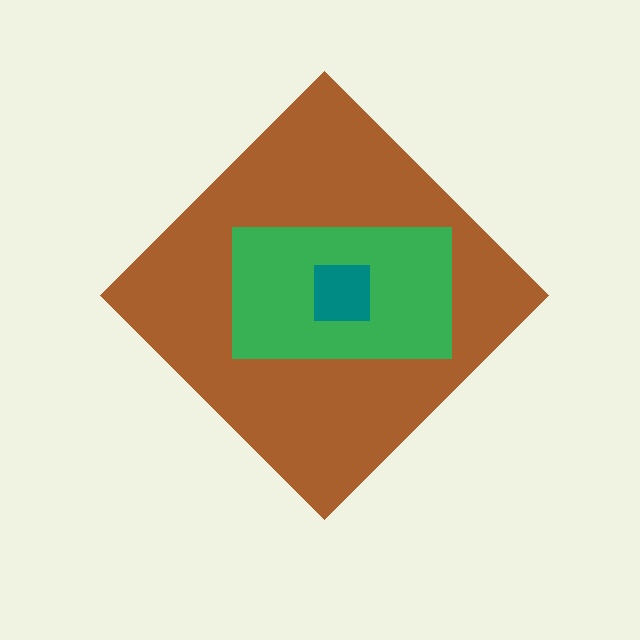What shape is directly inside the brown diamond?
The green rectangle.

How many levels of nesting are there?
3.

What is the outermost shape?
The brown diamond.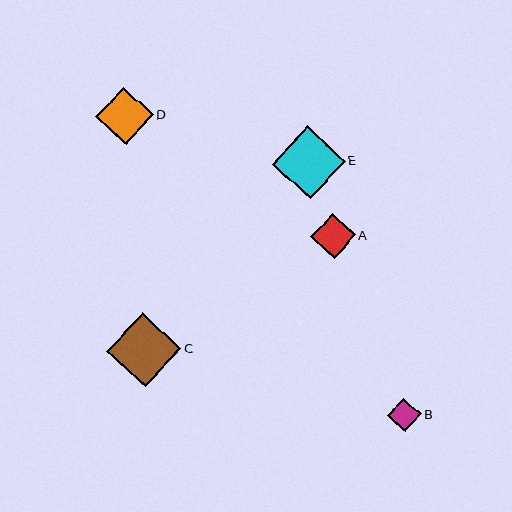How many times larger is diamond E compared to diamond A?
Diamond E is approximately 1.6 times the size of diamond A.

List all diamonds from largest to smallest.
From largest to smallest: C, E, D, A, B.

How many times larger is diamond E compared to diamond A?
Diamond E is approximately 1.6 times the size of diamond A.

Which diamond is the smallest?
Diamond B is the smallest with a size of approximately 33 pixels.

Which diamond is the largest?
Diamond C is the largest with a size of approximately 74 pixels.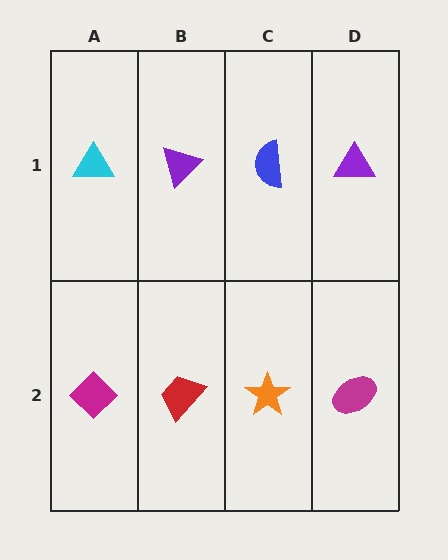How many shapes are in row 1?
4 shapes.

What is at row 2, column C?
An orange star.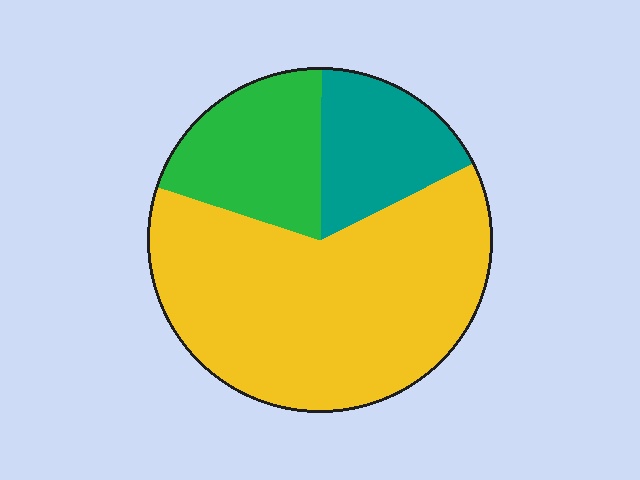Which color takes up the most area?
Yellow, at roughly 60%.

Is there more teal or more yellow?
Yellow.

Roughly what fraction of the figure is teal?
Teal covers roughly 15% of the figure.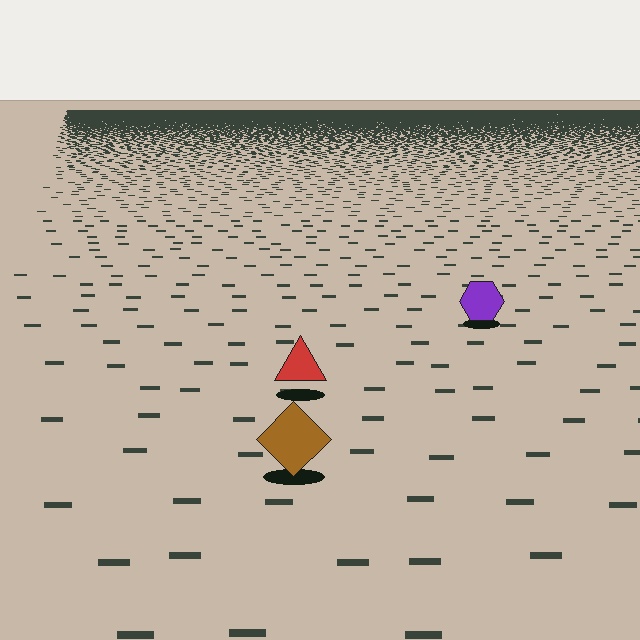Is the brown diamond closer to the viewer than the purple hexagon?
Yes. The brown diamond is closer — you can tell from the texture gradient: the ground texture is coarser near it.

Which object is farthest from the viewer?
The purple hexagon is farthest from the viewer. It appears smaller and the ground texture around it is denser.